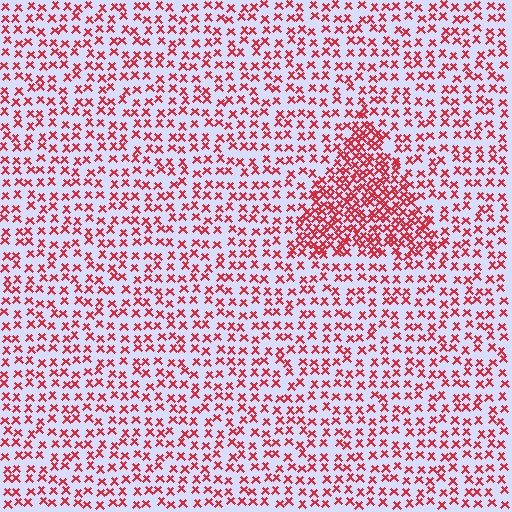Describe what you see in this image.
The image contains small red elements arranged at two different densities. A triangle-shaped region is visible where the elements are more densely packed than the surrounding area.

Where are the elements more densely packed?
The elements are more densely packed inside the triangle boundary.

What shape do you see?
I see a triangle.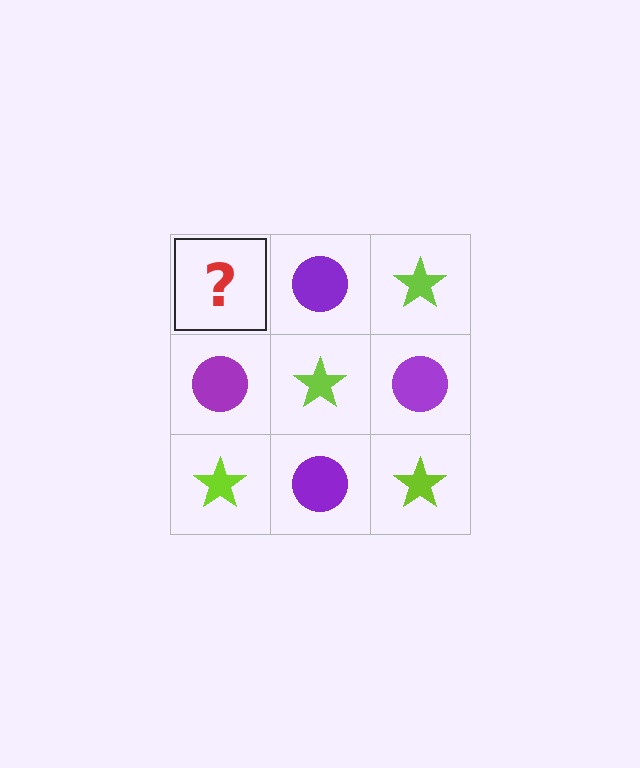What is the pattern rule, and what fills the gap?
The rule is that it alternates lime star and purple circle in a checkerboard pattern. The gap should be filled with a lime star.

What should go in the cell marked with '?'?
The missing cell should contain a lime star.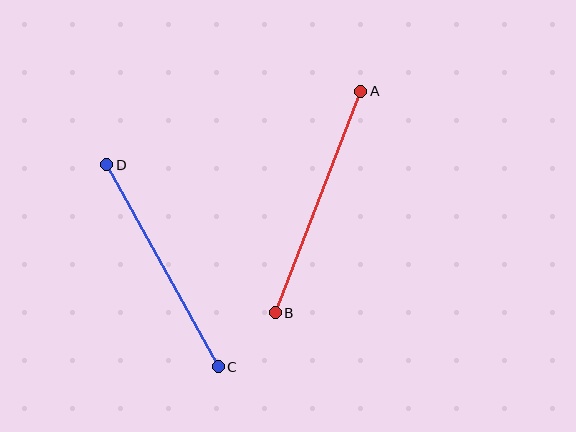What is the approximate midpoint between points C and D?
The midpoint is at approximately (163, 266) pixels.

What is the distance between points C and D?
The distance is approximately 231 pixels.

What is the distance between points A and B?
The distance is approximately 237 pixels.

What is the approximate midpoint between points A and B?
The midpoint is at approximately (318, 202) pixels.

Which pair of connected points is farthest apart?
Points A and B are farthest apart.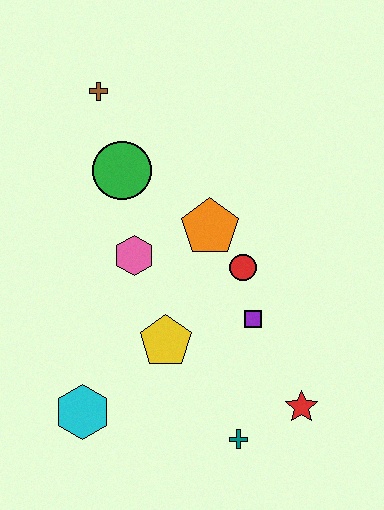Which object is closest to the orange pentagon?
The red circle is closest to the orange pentagon.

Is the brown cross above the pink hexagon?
Yes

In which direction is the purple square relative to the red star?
The purple square is above the red star.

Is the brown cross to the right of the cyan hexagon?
Yes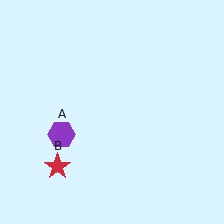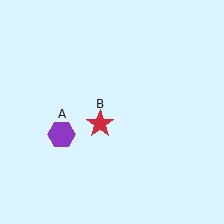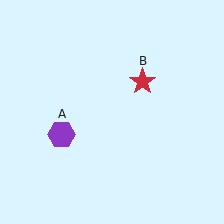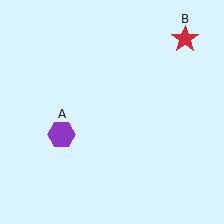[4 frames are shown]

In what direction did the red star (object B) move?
The red star (object B) moved up and to the right.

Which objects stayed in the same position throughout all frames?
Purple hexagon (object A) remained stationary.